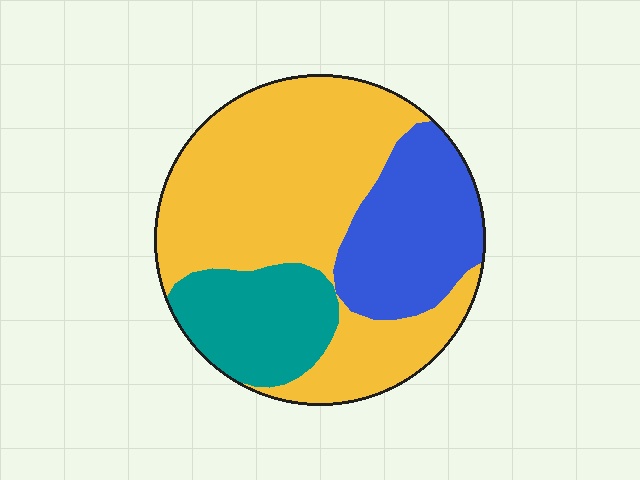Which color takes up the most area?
Yellow, at roughly 60%.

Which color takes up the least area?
Teal, at roughly 20%.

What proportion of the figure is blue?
Blue covers 24% of the figure.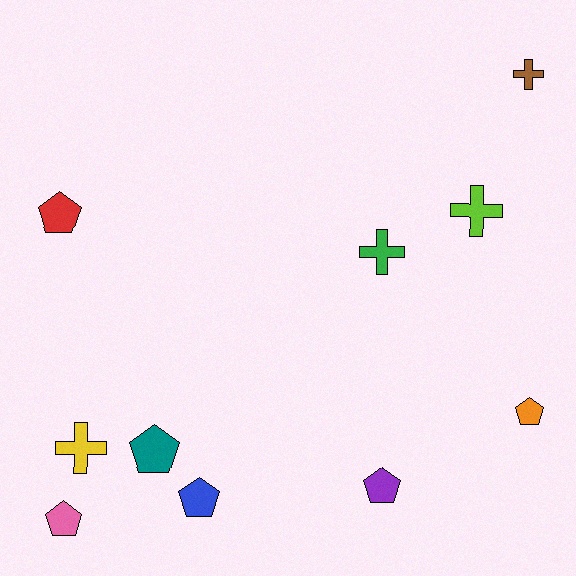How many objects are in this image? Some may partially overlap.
There are 10 objects.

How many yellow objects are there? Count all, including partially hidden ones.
There is 1 yellow object.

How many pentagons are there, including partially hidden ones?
There are 6 pentagons.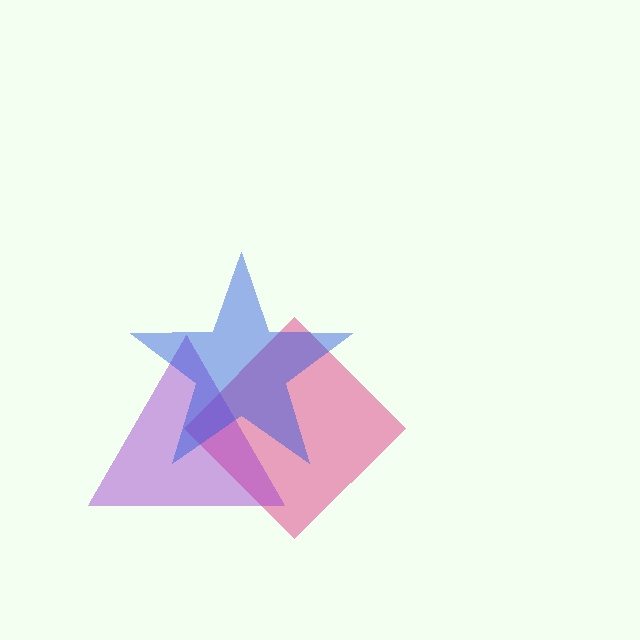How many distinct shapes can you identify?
There are 3 distinct shapes: a pink diamond, a purple triangle, a blue star.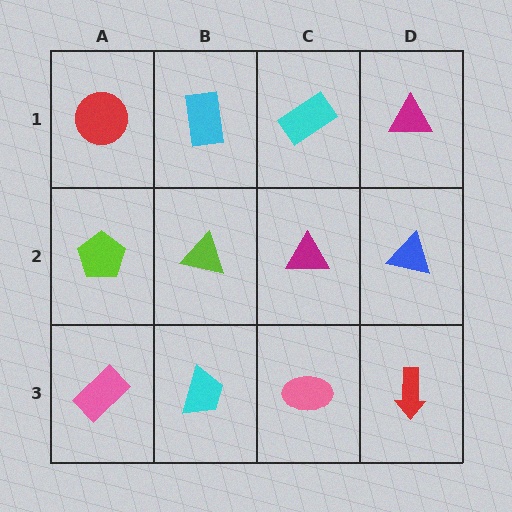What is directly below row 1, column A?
A lime pentagon.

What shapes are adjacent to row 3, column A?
A lime pentagon (row 2, column A), a cyan trapezoid (row 3, column B).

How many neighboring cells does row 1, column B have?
3.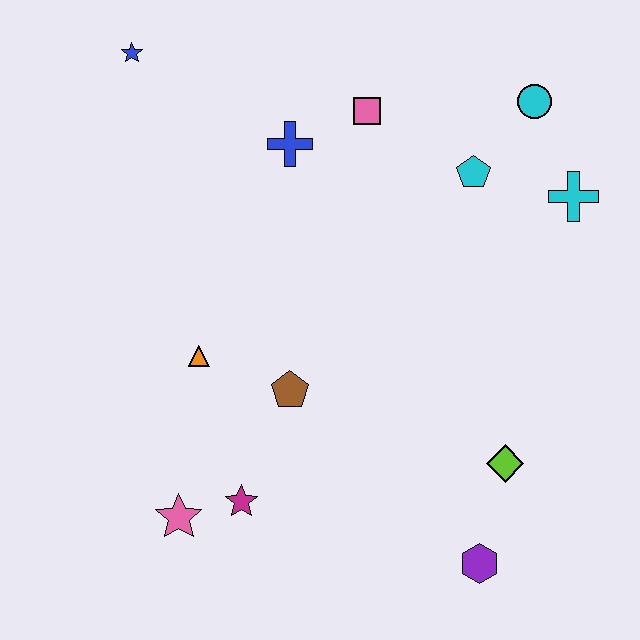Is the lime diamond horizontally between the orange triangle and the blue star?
No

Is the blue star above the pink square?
Yes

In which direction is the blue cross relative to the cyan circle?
The blue cross is to the left of the cyan circle.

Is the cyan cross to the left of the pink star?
No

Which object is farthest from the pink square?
The purple hexagon is farthest from the pink square.